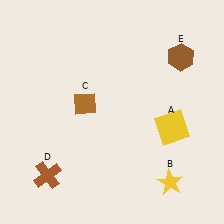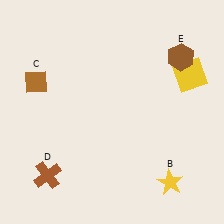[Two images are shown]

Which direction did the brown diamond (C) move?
The brown diamond (C) moved left.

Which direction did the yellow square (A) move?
The yellow square (A) moved up.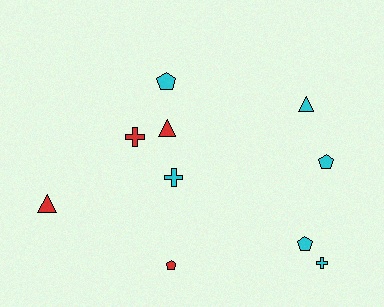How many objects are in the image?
There are 10 objects.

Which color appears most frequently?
Cyan, with 6 objects.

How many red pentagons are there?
There is 1 red pentagon.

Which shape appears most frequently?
Pentagon, with 4 objects.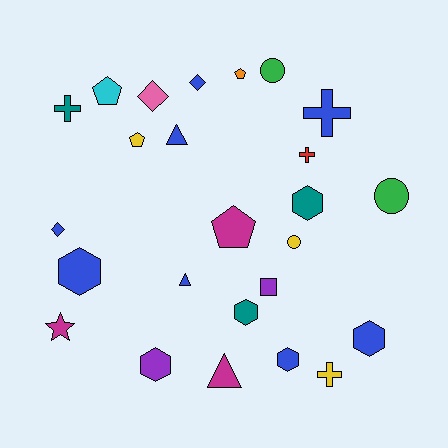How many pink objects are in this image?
There is 1 pink object.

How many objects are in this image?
There are 25 objects.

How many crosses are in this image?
There are 4 crosses.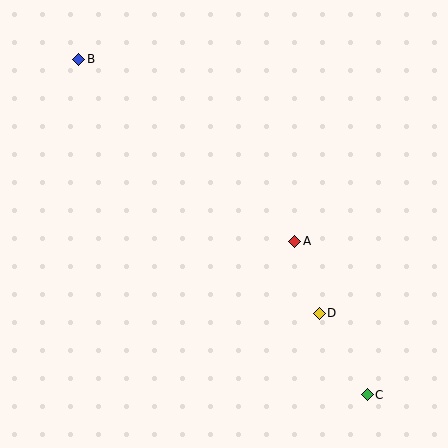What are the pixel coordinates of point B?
Point B is at (79, 59).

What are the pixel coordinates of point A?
Point A is at (295, 241).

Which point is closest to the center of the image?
Point A at (295, 241) is closest to the center.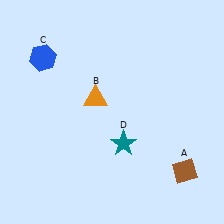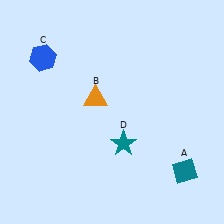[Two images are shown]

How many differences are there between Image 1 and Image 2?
There is 1 difference between the two images.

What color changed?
The diamond (A) changed from brown in Image 1 to teal in Image 2.